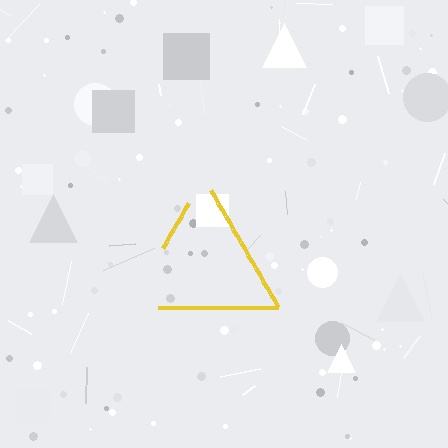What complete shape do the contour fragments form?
The contour fragments form a triangle.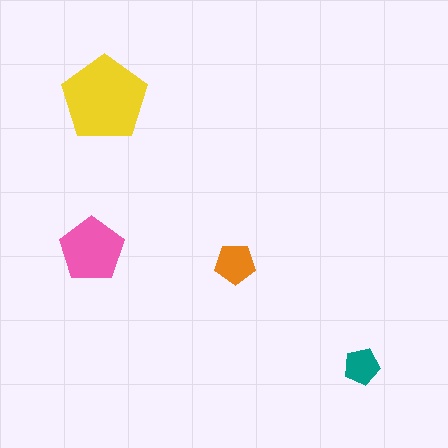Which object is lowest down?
The teal pentagon is bottommost.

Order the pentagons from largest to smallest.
the yellow one, the pink one, the orange one, the teal one.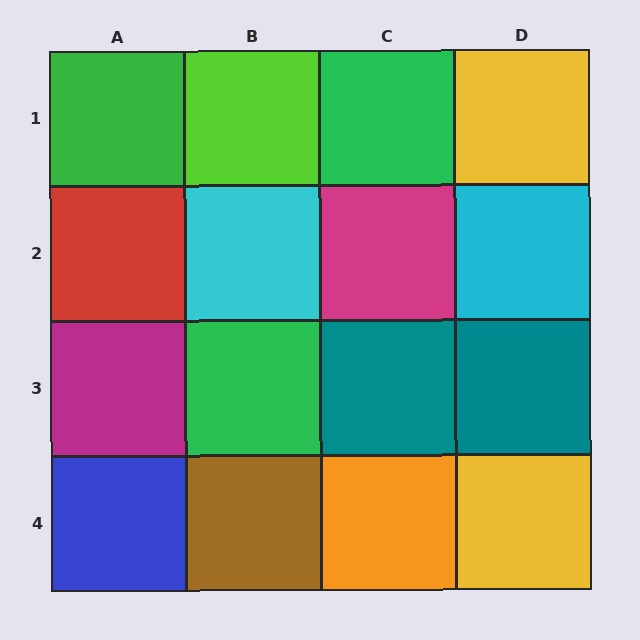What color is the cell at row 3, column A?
Magenta.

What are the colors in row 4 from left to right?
Blue, brown, orange, yellow.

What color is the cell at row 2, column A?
Red.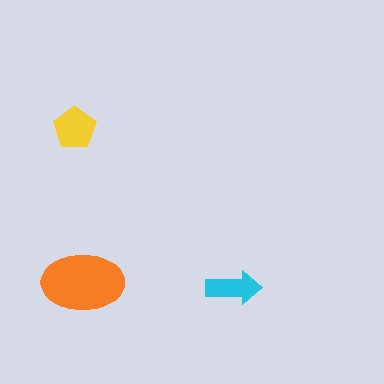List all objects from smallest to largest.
The cyan arrow, the yellow pentagon, the orange ellipse.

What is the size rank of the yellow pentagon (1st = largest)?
2nd.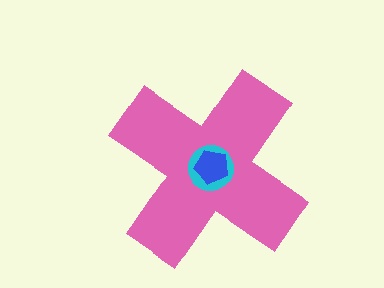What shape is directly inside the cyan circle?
The blue pentagon.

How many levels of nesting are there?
3.